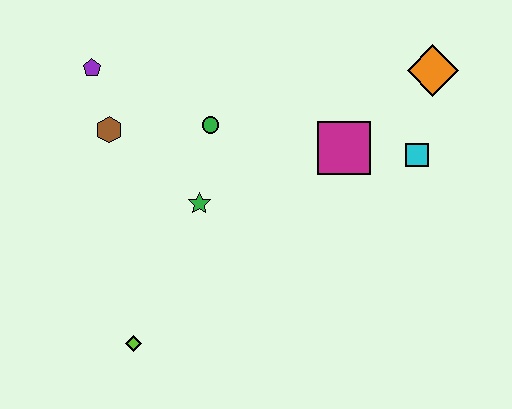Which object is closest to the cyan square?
The magenta square is closest to the cyan square.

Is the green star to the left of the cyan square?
Yes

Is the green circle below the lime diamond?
No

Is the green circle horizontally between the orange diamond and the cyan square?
No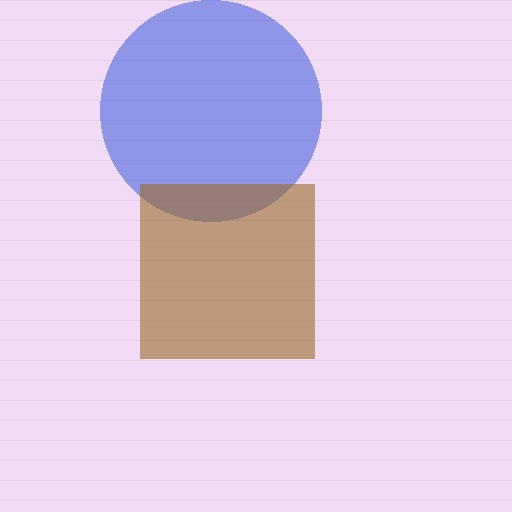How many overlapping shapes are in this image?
There are 2 overlapping shapes in the image.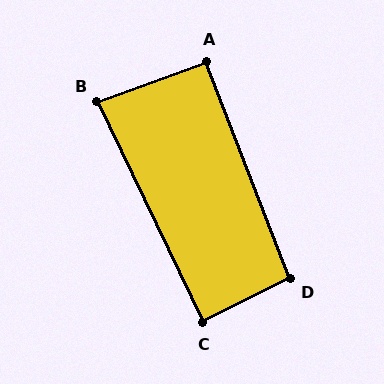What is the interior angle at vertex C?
Approximately 89 degrees (approximately right).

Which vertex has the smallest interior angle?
B, at approximately 84 degrees.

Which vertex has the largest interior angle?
D, at approximately 96 degrees.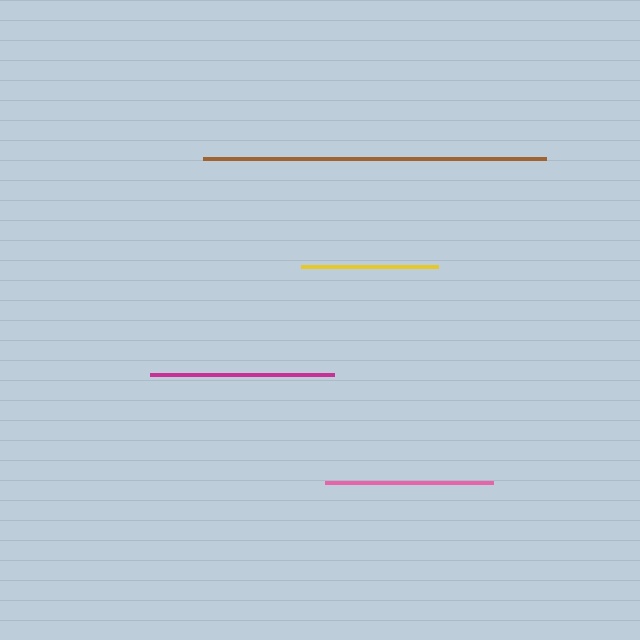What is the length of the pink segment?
The pink segment is approximately 167 pixels long.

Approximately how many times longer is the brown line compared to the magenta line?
The brown line is approximately 1.9 times the length of the magenta line.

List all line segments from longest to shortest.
From longest to shortest: brown, magenta, pink, yellow.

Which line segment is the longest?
The brown line is the longest at approximately 342 pixels.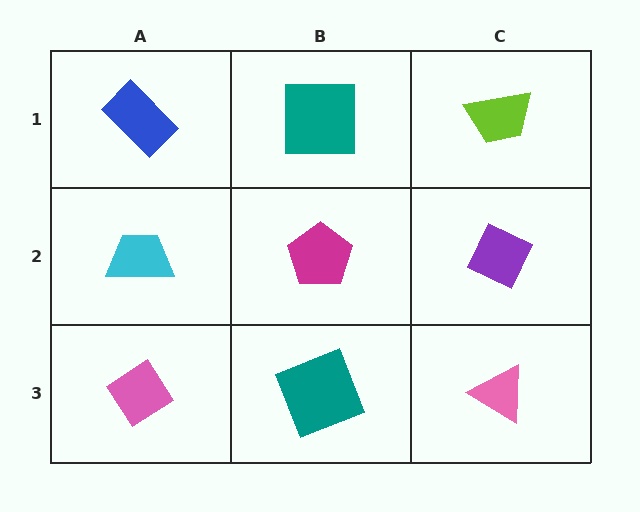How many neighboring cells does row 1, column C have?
2.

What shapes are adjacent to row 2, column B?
A teal square (row 1, column B), a teal square (row 3, column B), a cyan trapezoid (row 2, column A), a purple diamond (row 2, column C).